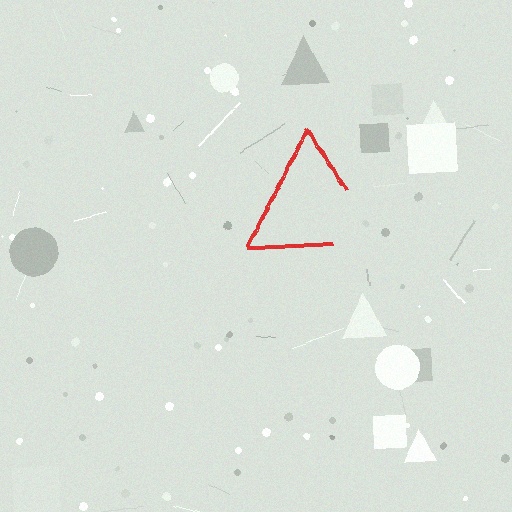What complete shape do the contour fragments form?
The contour fragments form a triangle.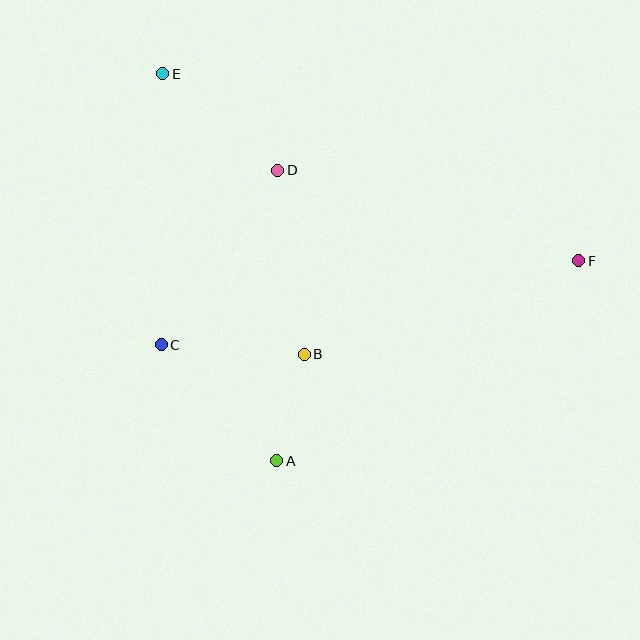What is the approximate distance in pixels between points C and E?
The distance between C and E is approximately 271 pixels.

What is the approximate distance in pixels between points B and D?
The distance between B and D is approximately 186 pixels.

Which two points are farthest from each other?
Points E and F are farthest from each other.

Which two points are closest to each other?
Points A and B are closest to each other.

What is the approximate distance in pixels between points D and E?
The distance between D and E is approximately 150 pixels.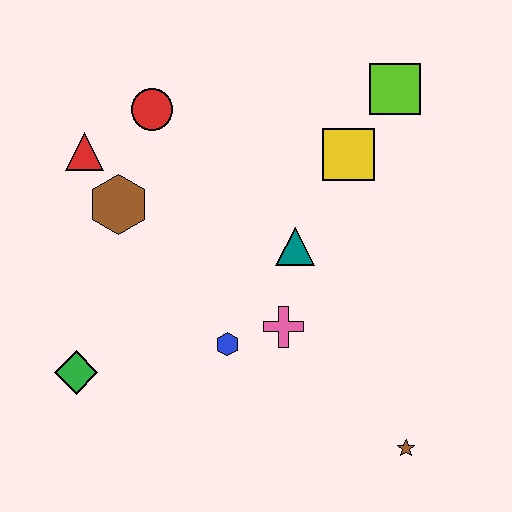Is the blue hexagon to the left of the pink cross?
Yes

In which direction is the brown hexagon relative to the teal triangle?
The brown hexagon is to the left of the teal triangle.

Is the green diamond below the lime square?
Yes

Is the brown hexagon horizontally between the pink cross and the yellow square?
No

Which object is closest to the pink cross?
The blue hexagon is closest to the pink cross.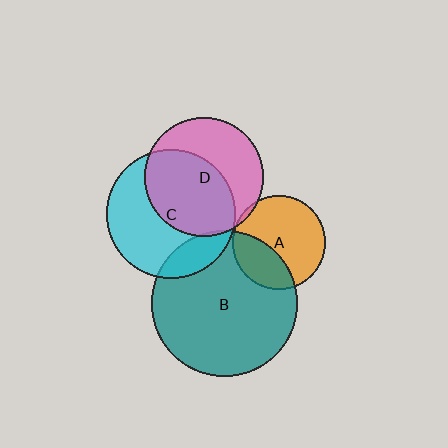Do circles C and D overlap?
Yes.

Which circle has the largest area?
Circle B (teal).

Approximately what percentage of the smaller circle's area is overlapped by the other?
Approximately 55%.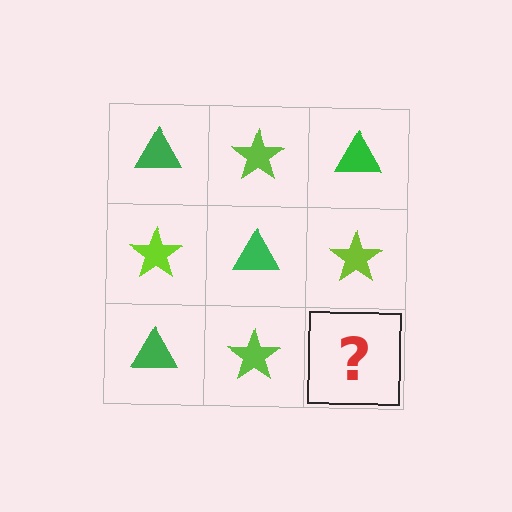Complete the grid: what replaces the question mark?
The question mark should be replaced with a green triangle.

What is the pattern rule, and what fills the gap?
The rule is that it alternates green triangle and lime star in a checkerboard pattern. The gap should be filled with a green triangle.